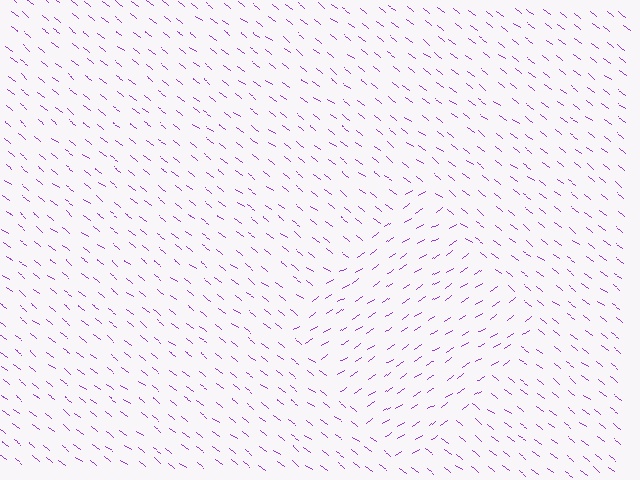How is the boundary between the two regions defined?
The boundary is defined purely by a change in line orientation (approximately 71 degrees difference). All lines are the same color and thickness.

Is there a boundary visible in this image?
Yes, there is a texture boundary formed by a change in line orientation.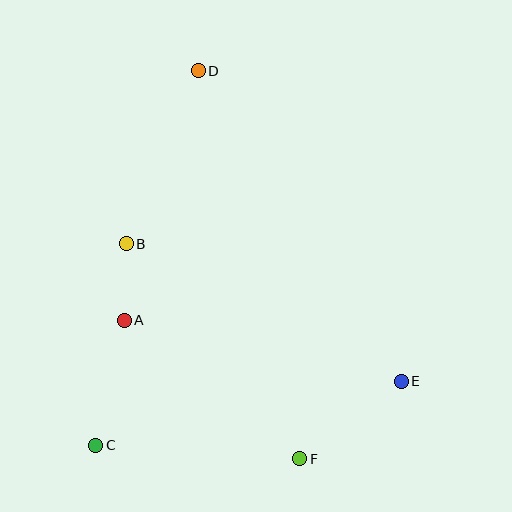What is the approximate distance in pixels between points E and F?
The distance between E and F is approximately 128 pixels.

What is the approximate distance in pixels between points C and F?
The distance between C and F is approximately 204 pixels.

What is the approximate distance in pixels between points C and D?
The distance between C and D is approximately 388 pixels.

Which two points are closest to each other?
Points A and B are closest to each other.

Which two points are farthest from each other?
Points D and F are farthest from each other.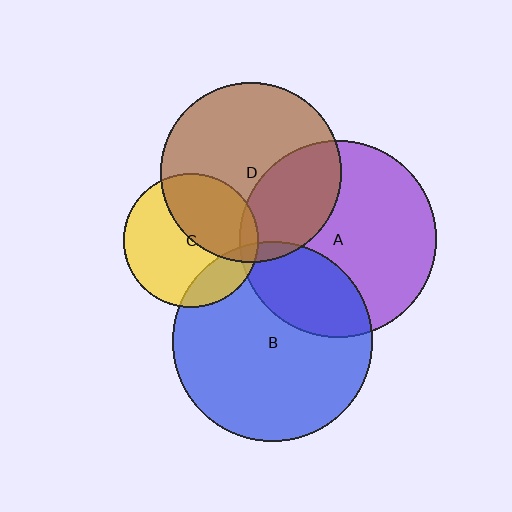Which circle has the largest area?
Circle B (blue).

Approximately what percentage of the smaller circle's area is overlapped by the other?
Approximately 20%.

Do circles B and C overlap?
Yes.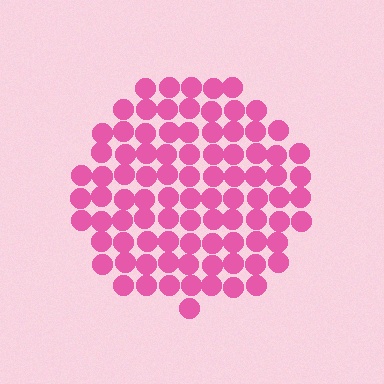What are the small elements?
The small elements are circles.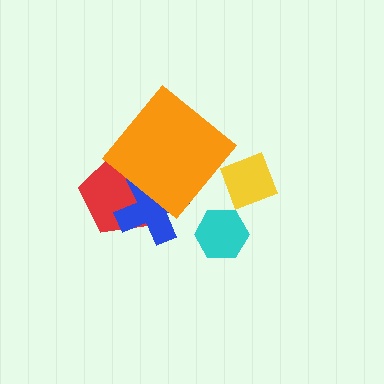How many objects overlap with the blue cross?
2 objects overlap with the blue cross.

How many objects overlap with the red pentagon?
2 objects overlap with the red pentagon.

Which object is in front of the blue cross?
The orange diamond is in front of the blue cross.